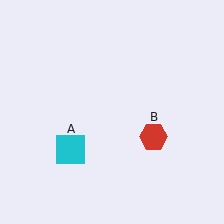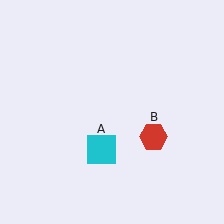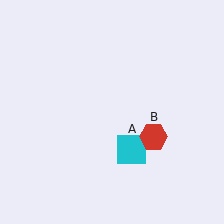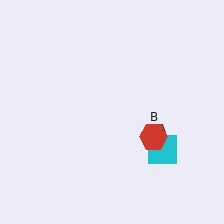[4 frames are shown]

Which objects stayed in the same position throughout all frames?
Red hexagon (object B) remained stationary.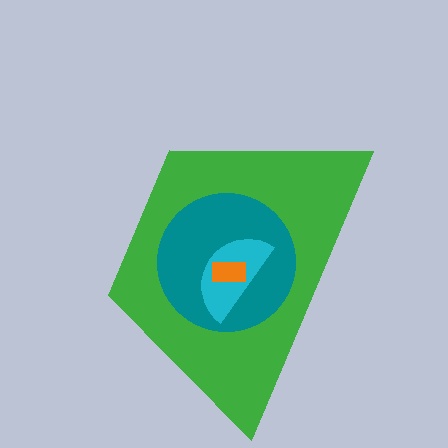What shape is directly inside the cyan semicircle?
The orange rectangle.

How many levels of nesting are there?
4.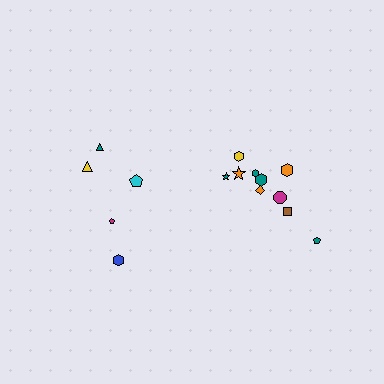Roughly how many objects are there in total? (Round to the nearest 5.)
Roughly 15 objects in total.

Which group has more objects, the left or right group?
The right group.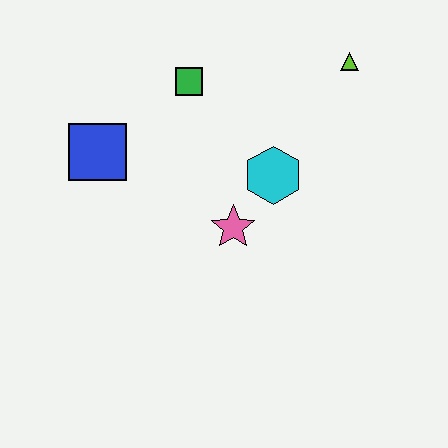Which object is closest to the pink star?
The cyan hexagon is closest to the pink star.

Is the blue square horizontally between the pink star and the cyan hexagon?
No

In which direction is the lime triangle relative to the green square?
The lime triangle is to the right of the green square.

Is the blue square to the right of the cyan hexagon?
No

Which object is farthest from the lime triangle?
The blue square is farthest from the lime triangle.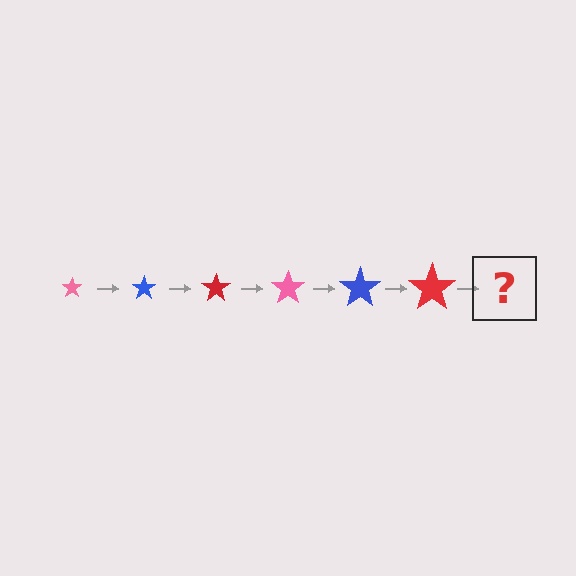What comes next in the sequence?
The next element should be a pink star, larger than the previous one.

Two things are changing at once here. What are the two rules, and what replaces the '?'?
The two rules are that the star grows larger each step and the color cycles through pink, blue, and red. The '?' should be a pink star, larger than the previous one.